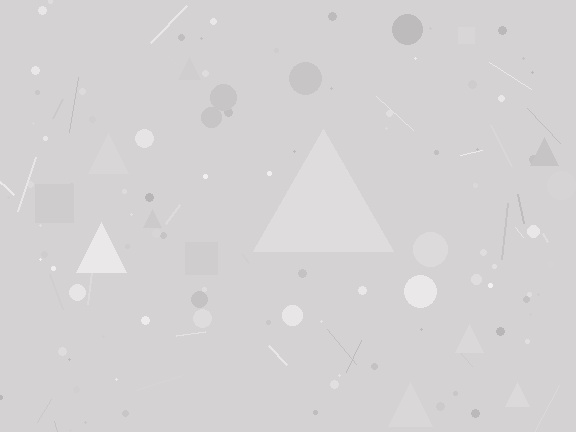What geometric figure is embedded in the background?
A triangle is embedded in the background.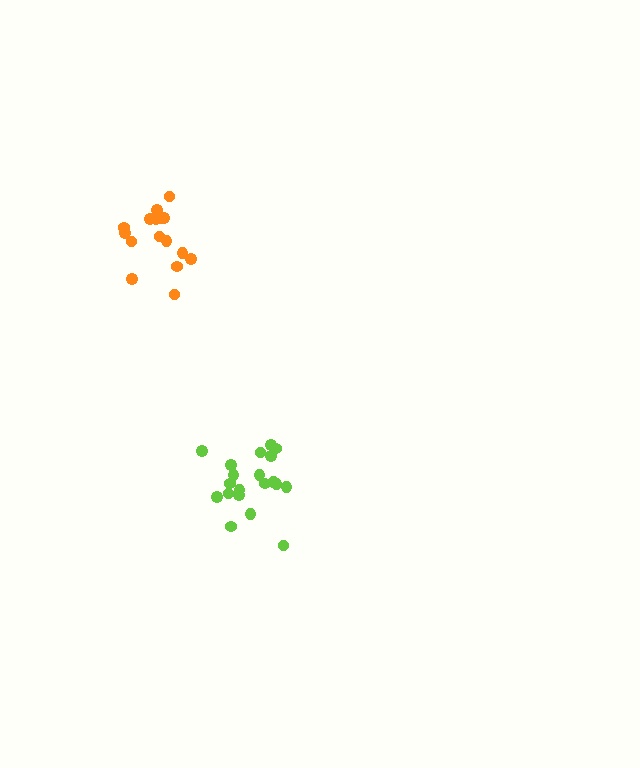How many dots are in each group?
Group 1: 20 dots, Group 2: 16 dots (36 total).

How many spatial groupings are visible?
There are 2 spatial groupings.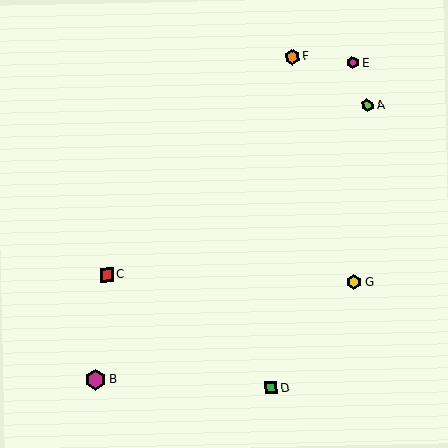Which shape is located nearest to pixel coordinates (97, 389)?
The magenta hexagon (labeled B) at (96, 380) is nearest to that location.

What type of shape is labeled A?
Shape A is a lime hexagon.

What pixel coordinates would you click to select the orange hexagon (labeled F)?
Click at (292, 57) to select the orange hexagon F.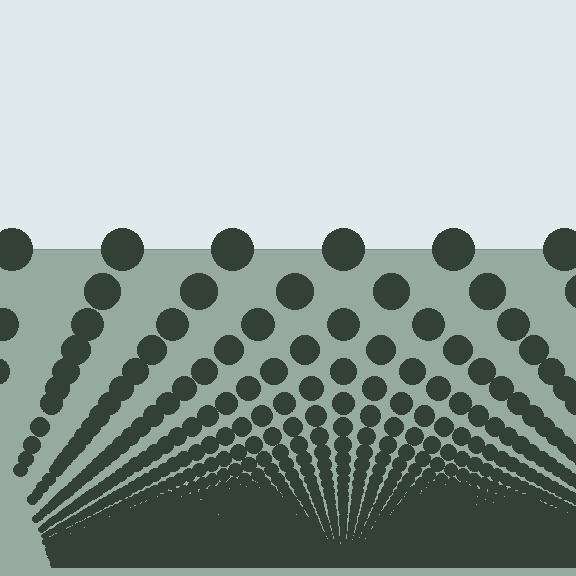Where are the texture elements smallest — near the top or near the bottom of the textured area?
Near the bottom.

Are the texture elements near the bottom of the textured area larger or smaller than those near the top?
Smaller. The gradient is inverted — elements near the bottom are smaller and denser.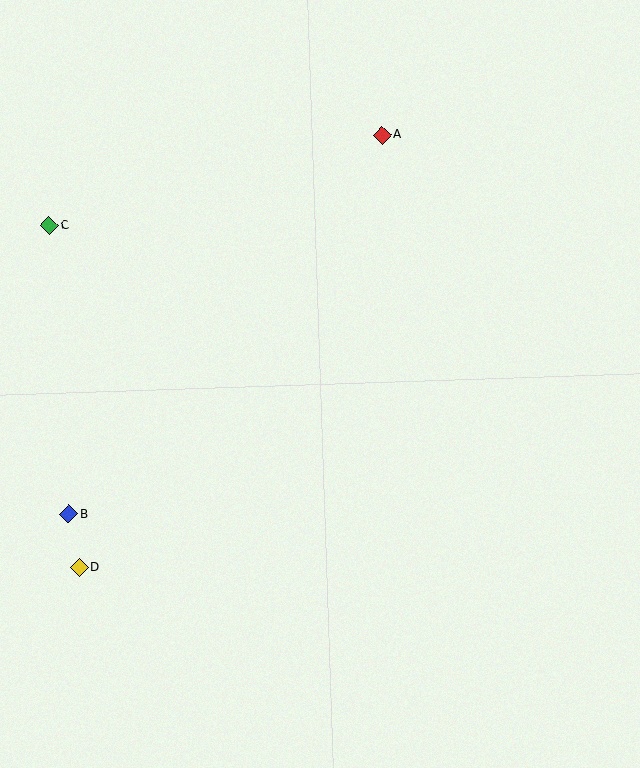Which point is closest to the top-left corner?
Point C is closest to the top-left corner.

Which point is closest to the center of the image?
Point A at (382, 135) is closest to the center.